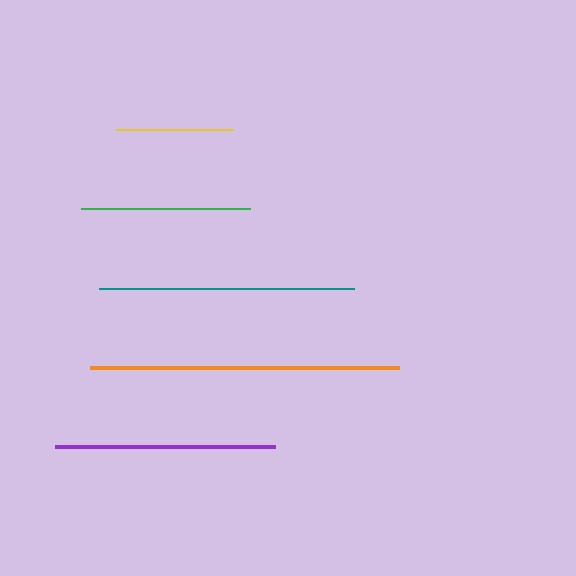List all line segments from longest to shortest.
From longest to shortest: orange, teal, purple, green, yellow.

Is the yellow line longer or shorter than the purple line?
The purple line is longer than the yellow line.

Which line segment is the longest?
The orange line is the longest at approximately 309 pixels.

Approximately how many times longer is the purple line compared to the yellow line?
The purple line is approximately 1.9 times the length of the yellow line.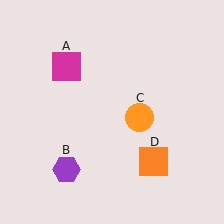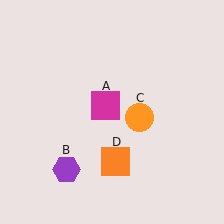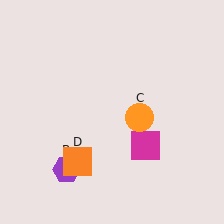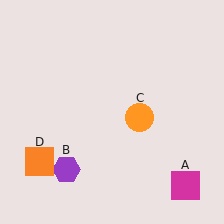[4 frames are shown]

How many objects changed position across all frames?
2 objects changed position: magenta square (object A), orange square (object D).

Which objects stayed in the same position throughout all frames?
Purple hexagon (object B) and orange circle (object C) remained stationary.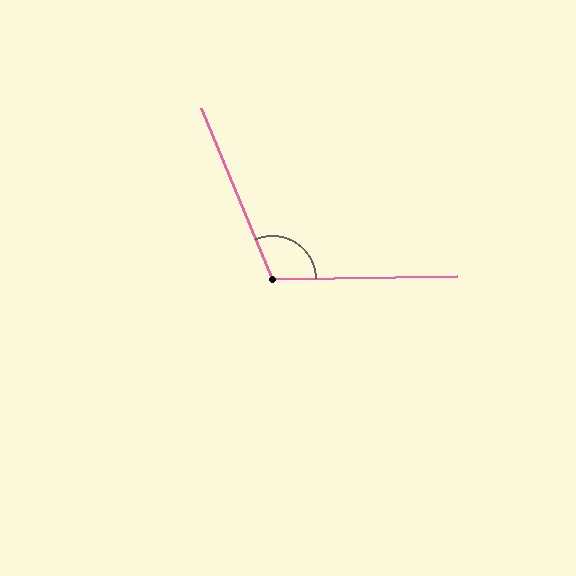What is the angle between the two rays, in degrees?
Approximately 112 degrees.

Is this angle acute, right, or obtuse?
It is obtuse.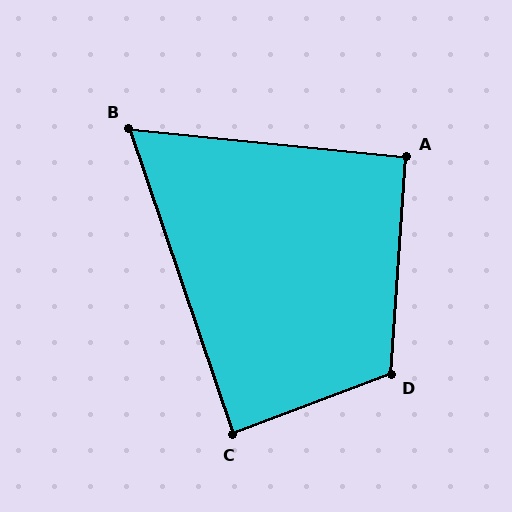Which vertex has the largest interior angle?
D, at approximately 114 degrees.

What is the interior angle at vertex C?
Approximately 88 degrees (approximately right).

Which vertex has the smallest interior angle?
B, at approximately 66 degrees.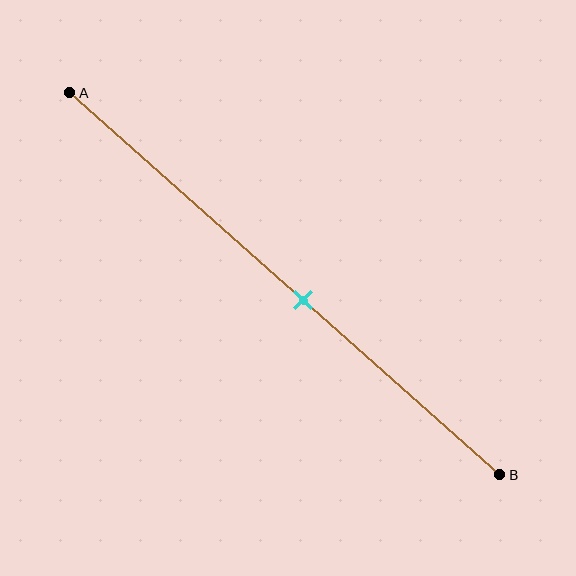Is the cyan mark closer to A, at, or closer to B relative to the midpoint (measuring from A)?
The cyan mark is closer to point B than the midpoint of segment AB.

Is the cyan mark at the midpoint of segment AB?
No, the mark is at about 55% from A, not at the 50% midpoint.